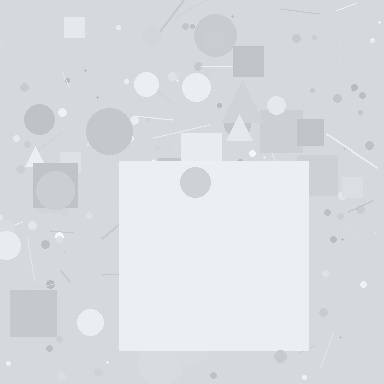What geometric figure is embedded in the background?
A square is embedded in the background.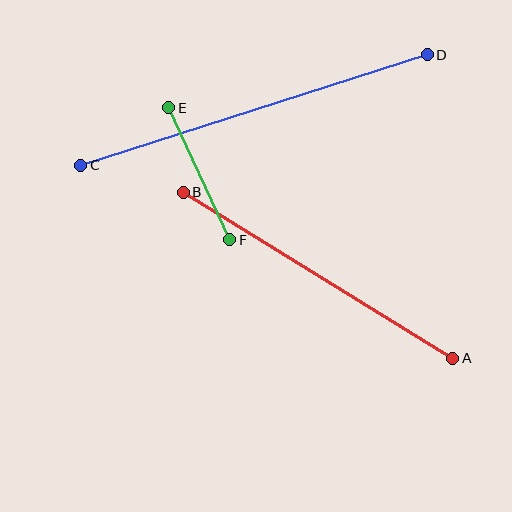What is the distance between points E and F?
The distance is approximately 145 pixels.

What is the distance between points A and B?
The distance is approximately 317 pixels.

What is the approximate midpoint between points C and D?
The midpoint is at approximately (254, 110) pixels.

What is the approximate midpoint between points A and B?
The midpoint is at approximately (318, 275) pixels.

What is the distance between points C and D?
The distance is approximately 364 pixels.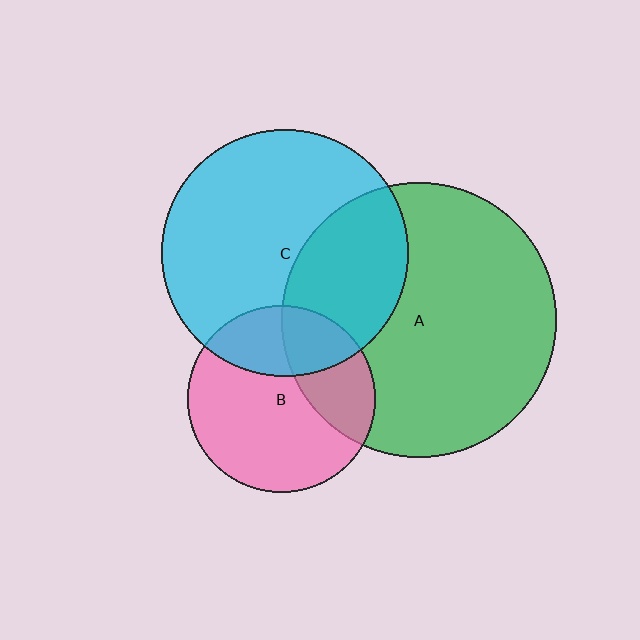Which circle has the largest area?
Circle A (green).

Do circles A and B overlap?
Yes.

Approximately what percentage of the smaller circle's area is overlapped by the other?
Approximately 30%.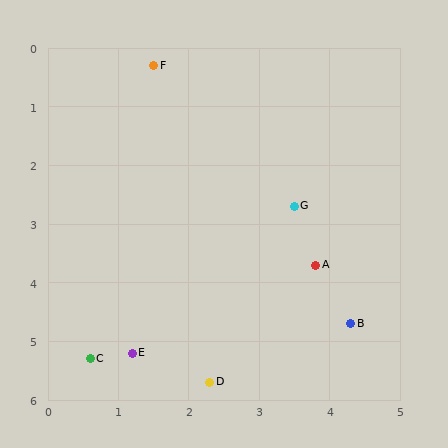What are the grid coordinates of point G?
Point G is at approximately (3.5, 2.7).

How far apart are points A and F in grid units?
Points A and F are about 4.1 grid units apart.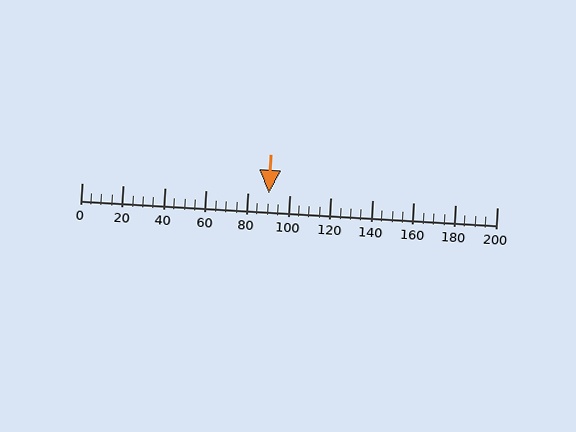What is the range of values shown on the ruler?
The ruler shows values from 0 to 200.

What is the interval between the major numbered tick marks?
The major tick marks are spaced 20 units apart.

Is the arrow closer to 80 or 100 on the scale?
The arrow is closer to 100.